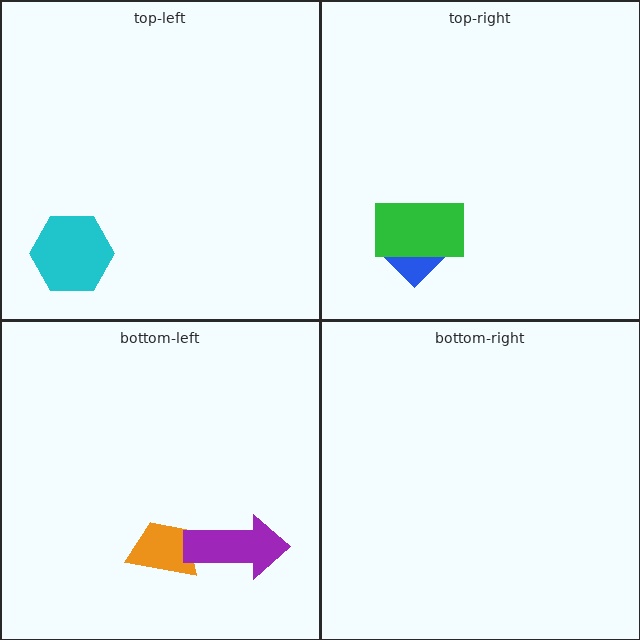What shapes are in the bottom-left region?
The orange trapezoid, the purple arrow.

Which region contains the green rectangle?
The top-right region.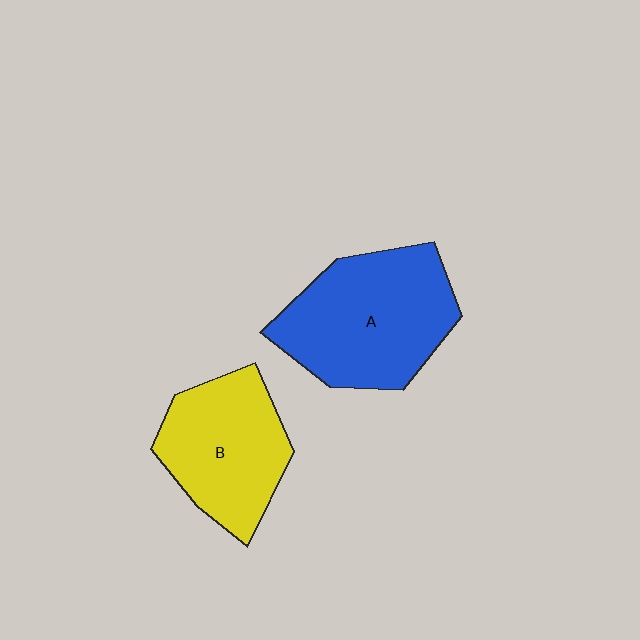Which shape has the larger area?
Shape A (blue).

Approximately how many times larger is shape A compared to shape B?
Approximately 1.3 times.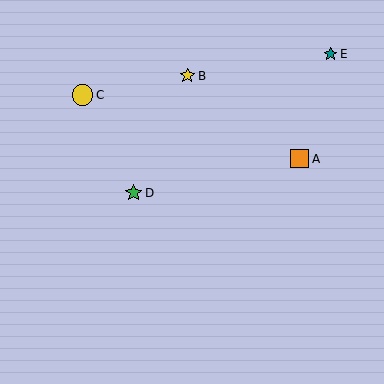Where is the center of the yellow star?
The center of the yellow star is at (187, 76).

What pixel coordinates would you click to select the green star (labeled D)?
Click at (134, 193) to select the green star D.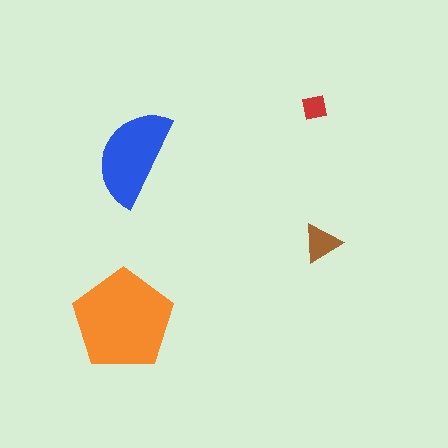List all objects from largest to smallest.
The orange pentagon, the blue semicircle, the brown triangle, the red square.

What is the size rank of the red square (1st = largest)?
4th.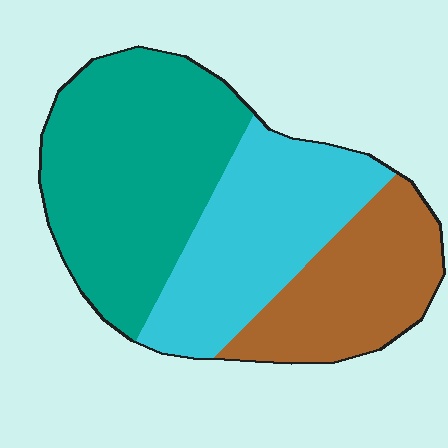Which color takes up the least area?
Brown, at roughly 25%.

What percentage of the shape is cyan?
Cyan takes up between a quarter and a half of the shape.